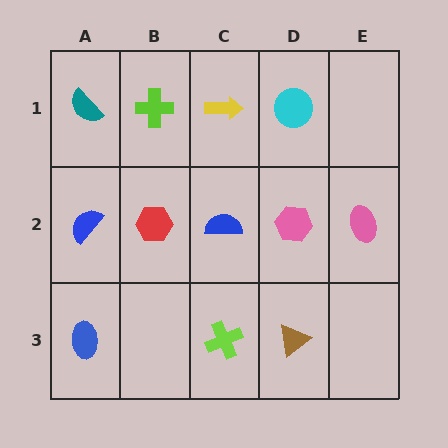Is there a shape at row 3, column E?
No, that cell is empty.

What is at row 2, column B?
A red hexagon.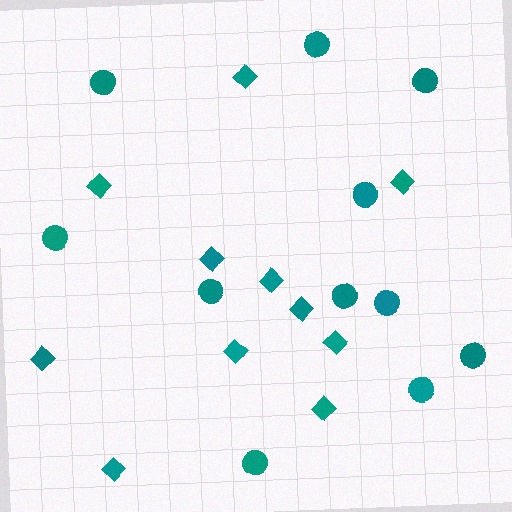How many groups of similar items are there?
There are 2 groups: one group of diamonds (11) and one group of circles (11).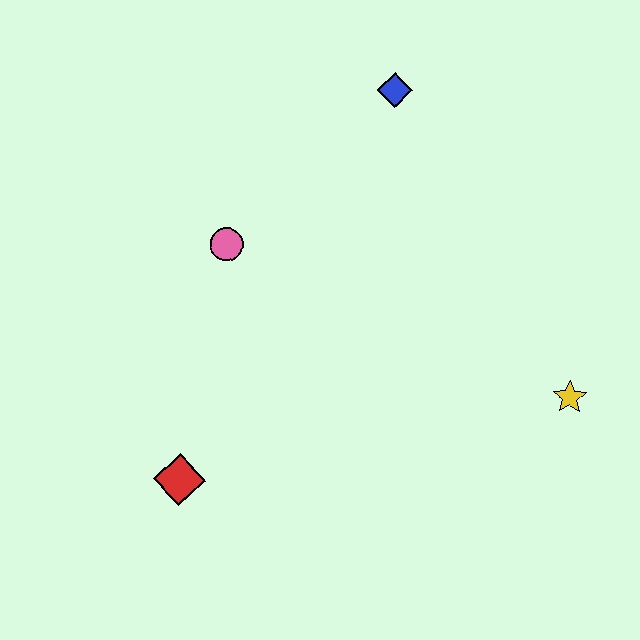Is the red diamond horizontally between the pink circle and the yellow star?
No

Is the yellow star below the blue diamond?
Yes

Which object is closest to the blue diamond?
The pink circle is closest to the blue diamond.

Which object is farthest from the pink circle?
The yellow star is farthest from the pink circle.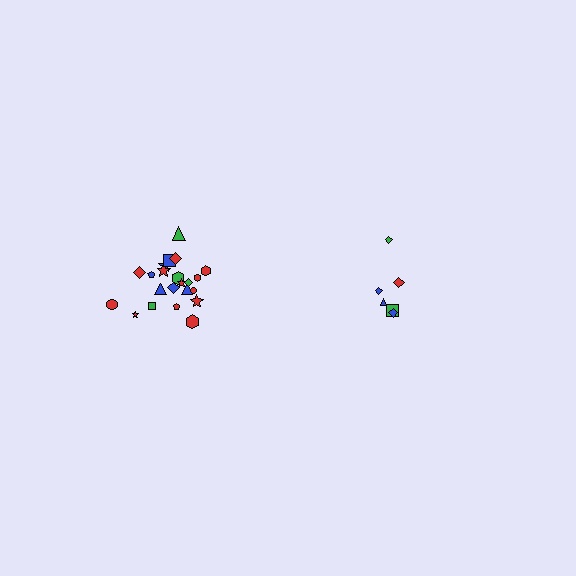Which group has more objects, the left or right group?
The left group.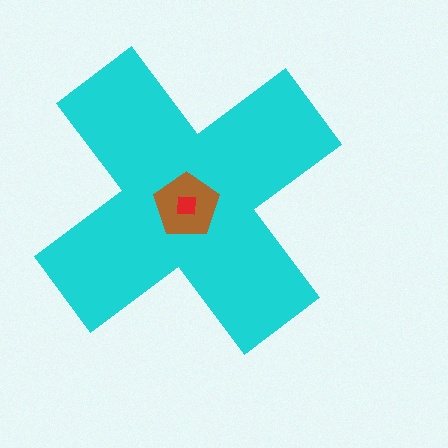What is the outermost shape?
The cyan cross.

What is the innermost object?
The red square.